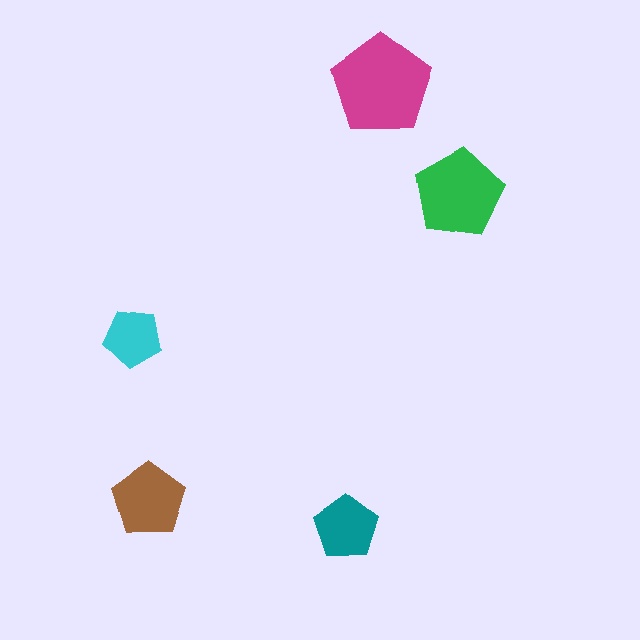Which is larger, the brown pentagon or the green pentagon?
The green one.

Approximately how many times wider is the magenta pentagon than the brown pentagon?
About 1.5 times wider.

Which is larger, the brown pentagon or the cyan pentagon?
The brown one.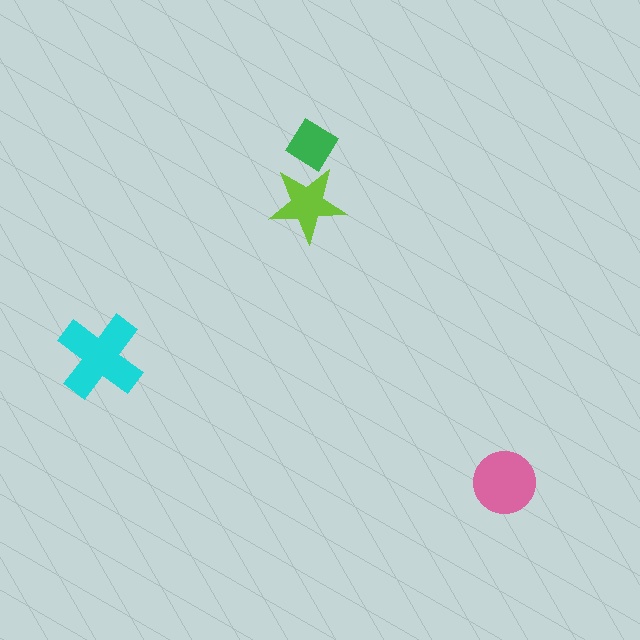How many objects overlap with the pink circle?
0 objects overlap with the pink circle.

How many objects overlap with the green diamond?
1 object overlaps with the green diamond.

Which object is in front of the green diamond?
The lime star is in front of the green diamond.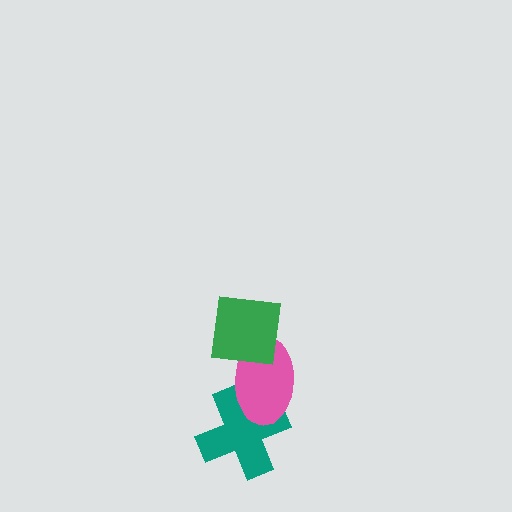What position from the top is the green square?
The green square is 1st from the top.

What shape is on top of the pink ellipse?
The green square is on top of the pink ellipse.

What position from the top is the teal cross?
The teal cross is 3rd from the top.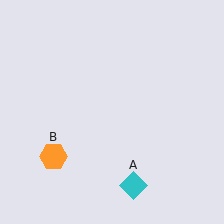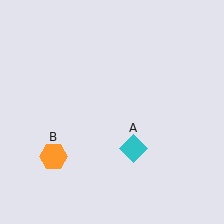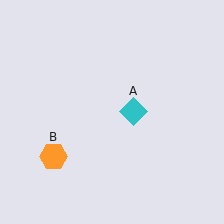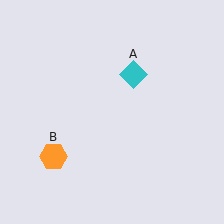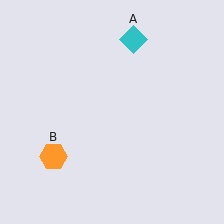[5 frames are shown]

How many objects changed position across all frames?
1 object changed position: cyan diamond (object A).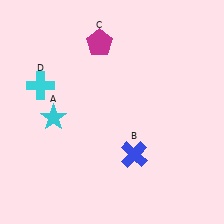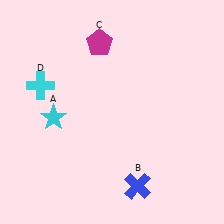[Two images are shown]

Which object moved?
The blue cross (B) moved down.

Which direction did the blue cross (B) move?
The blue cross (B) moved down.